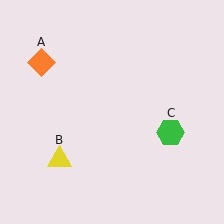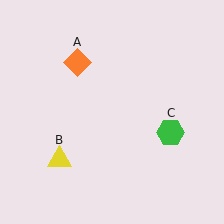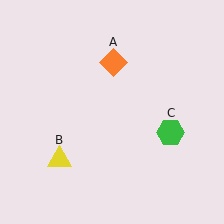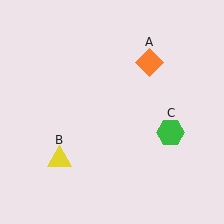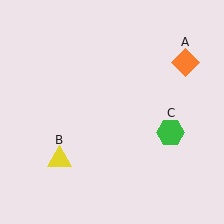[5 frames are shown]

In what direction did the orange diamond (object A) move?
The orange diamond (object A) moved right.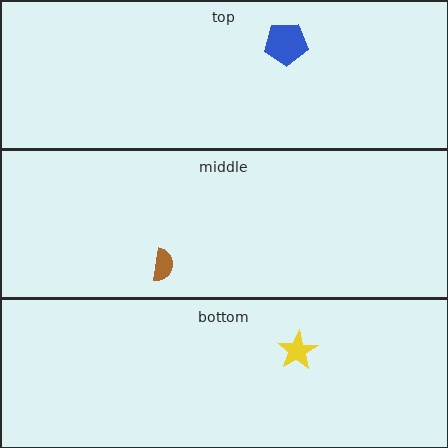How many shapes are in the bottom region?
1.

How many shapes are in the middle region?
1.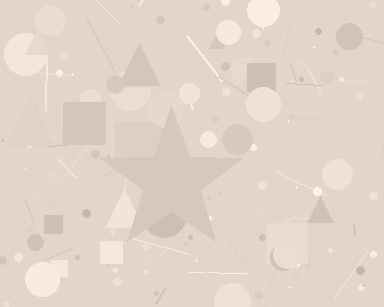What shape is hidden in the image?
A star is hidden in the image.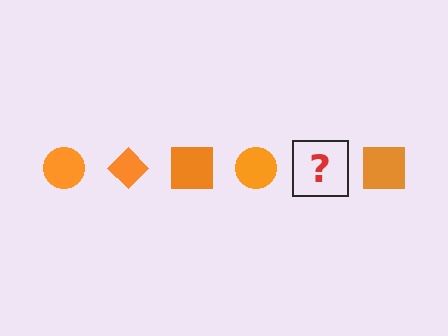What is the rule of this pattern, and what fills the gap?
The rule is that the pattern cycles through circle, diamond, square shapes in orange. The gap should be filled with an orange diamond.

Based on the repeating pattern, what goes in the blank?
The blank should be an orange diamond.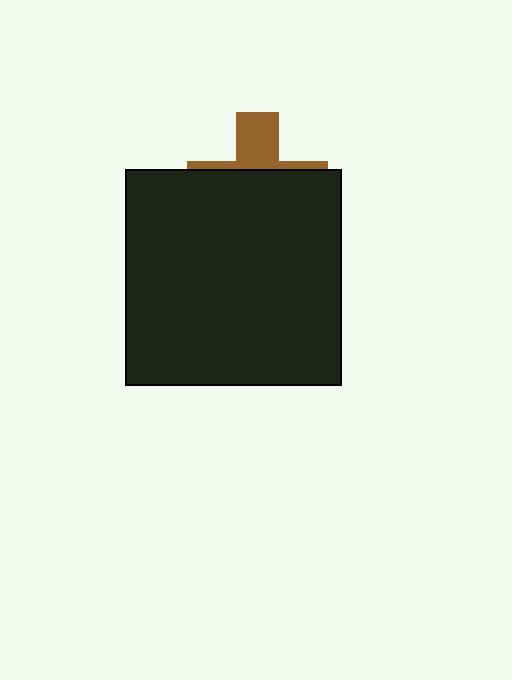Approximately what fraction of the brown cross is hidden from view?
Roughly 68% of the brown cross is hidden behind the black square.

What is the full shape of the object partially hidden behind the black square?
The partially hidden object is a brown cross.